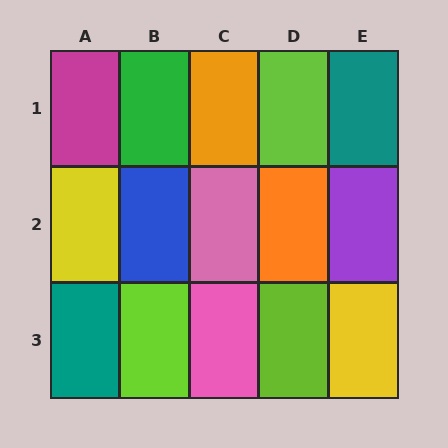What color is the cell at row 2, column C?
Pink.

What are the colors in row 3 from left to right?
Teal, lime, pink, lime, yellow.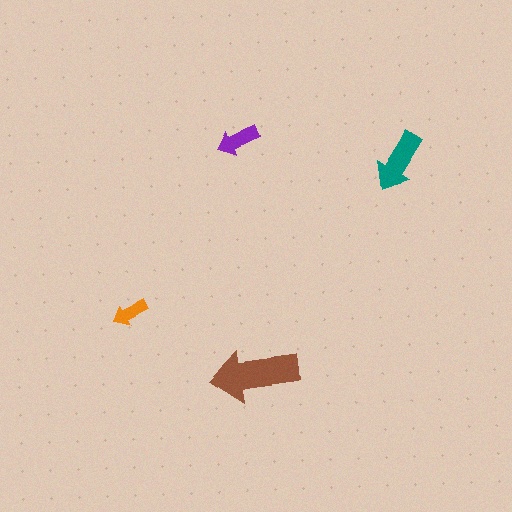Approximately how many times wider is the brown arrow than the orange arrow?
About 2.5 times wider.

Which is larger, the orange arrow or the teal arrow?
The teal one.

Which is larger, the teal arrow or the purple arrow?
The teal one.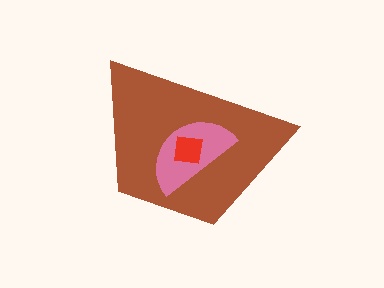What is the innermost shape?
The red square.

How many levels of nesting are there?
3.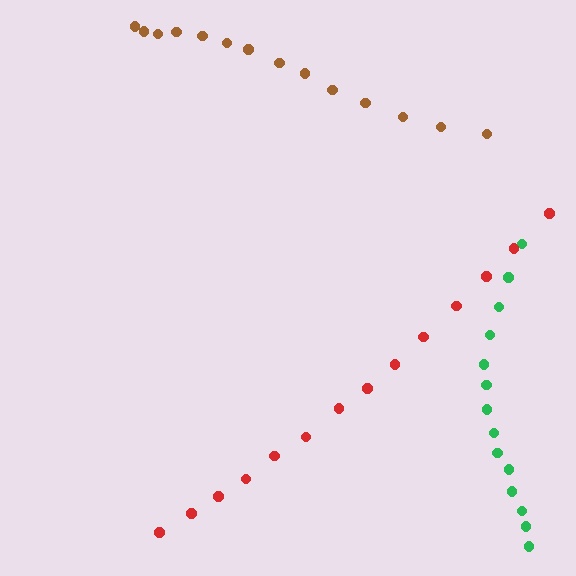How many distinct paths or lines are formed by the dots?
There are 3 distinct paths.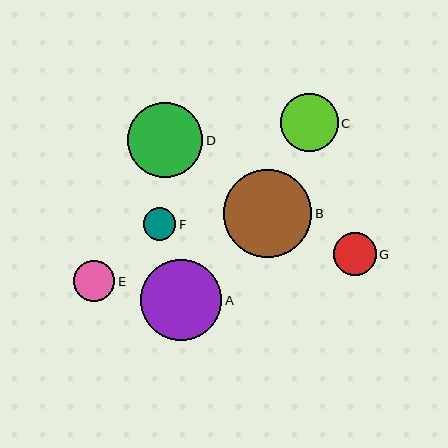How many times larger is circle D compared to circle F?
Circle D is approximately 2.3 times the size of circle F.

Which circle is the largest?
Circle B is the largest with a size of approximately 88 pixels.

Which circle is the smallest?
Circle F is the smallest with a size of approximately 33 pixels.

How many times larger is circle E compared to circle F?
Circle E is approximately 1.3 times the size of circle F.